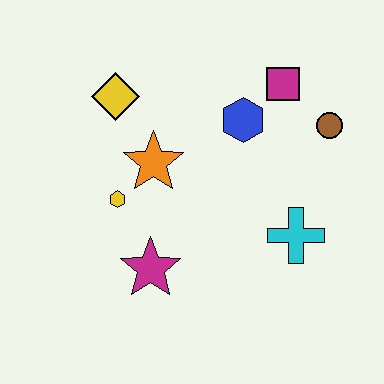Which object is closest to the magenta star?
The yellow hexagon is closest to the magenta star.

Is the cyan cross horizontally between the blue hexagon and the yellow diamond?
No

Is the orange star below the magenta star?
No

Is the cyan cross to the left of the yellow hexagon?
No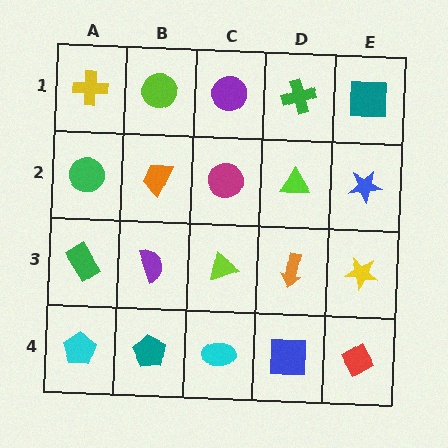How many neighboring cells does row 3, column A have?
3.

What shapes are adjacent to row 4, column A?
A green rectangle (row 3, column A), a teal pentagon (row 4, column B).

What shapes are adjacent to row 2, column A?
A yellow cross (row 1, column A), a green rectangle (row 3, column A), an orange trapezoid (row 2, column B).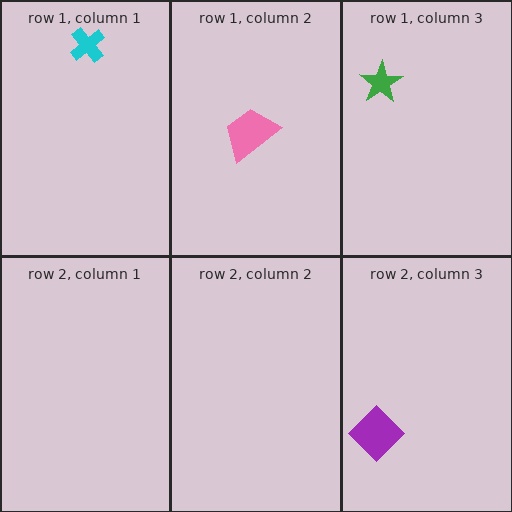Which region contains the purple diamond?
The row 2, column 3 region.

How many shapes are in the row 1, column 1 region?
1.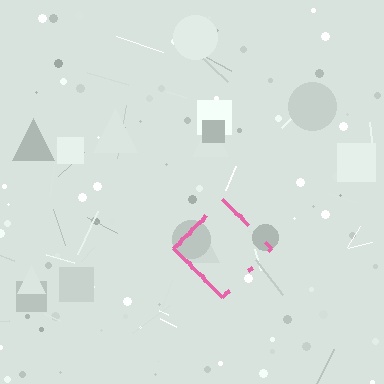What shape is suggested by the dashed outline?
The dashed outline suggests a diamond.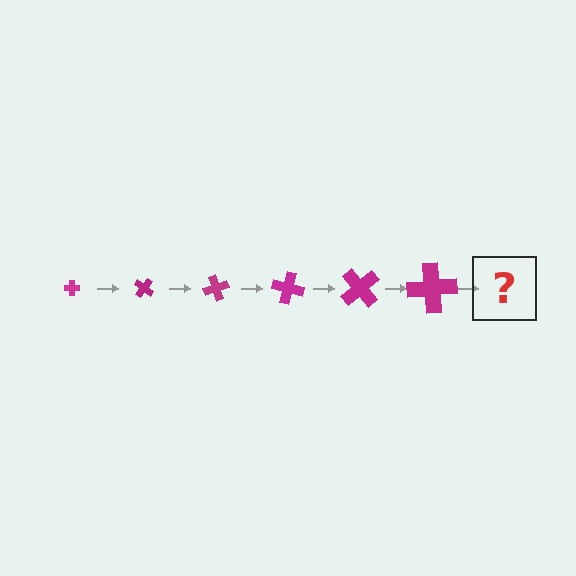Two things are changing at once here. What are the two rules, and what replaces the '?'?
The two rules are that the cross grows larger each step and it rotates 35 degrees each step. The '?' should be a cross, larger than the previous one and rotated 210 degrees from the start.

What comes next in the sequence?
The next element should be a cross, larger than the previous one and rotated 210 degrees from the start.